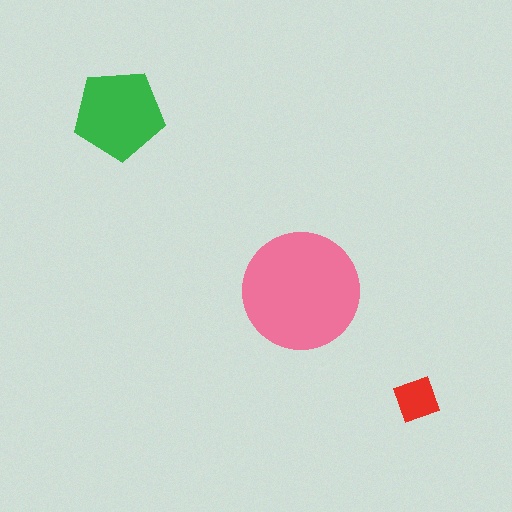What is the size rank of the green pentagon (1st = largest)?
2nd.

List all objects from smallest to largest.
The red diamond, the green pentagon, the pink circle.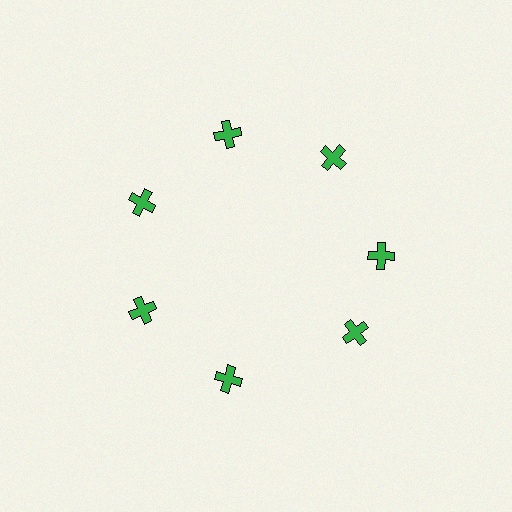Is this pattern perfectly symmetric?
No. The 7 green crosses are arranged in a ring, but one element near the 5 o'clock position is rotated out of alignment along the ring, breaking the 7-fold rotational symmetry.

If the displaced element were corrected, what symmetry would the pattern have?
It would have 7-fold rotational symmetry — the pattern would map onto itself every 51 degrees.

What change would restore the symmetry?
The symmetry would be restored by rotating it back into even spacing with its neighbors so that all 7 crosses sit at equal angles and equal distance from the center.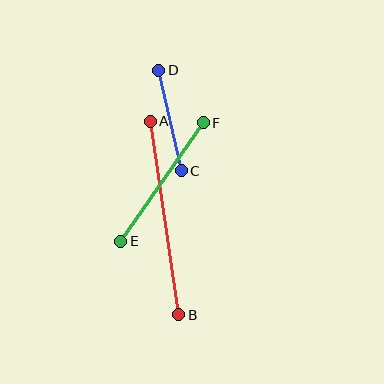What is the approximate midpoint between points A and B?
The midpoint is at approximately (164, 218) pixels.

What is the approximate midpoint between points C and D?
The midpoint is at approximately (170, 121) pixels.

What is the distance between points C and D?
The distance is approximately 103 pixels.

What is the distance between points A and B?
The distance is approximately 196 pixels.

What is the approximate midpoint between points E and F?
The midpoint is at approximately (162, 182) pixels.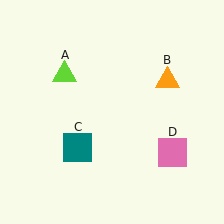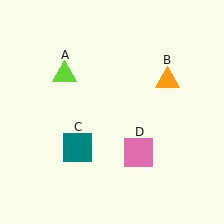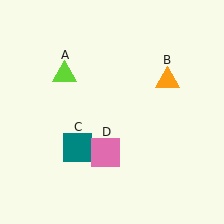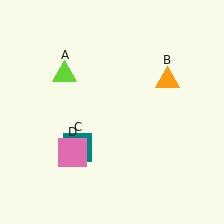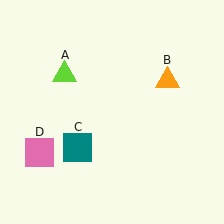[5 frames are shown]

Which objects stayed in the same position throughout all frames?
Lime triangle (object A) and orange triangle (object B) and teal square (object C) remained stationary.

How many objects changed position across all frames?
1 object changed position: pink square (object D).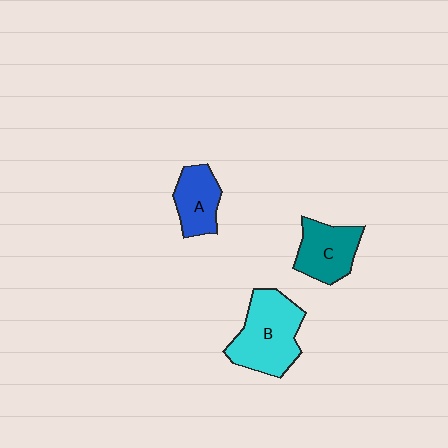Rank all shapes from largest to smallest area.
From largest to smallest: B (cyan), C (teal), A (blue).